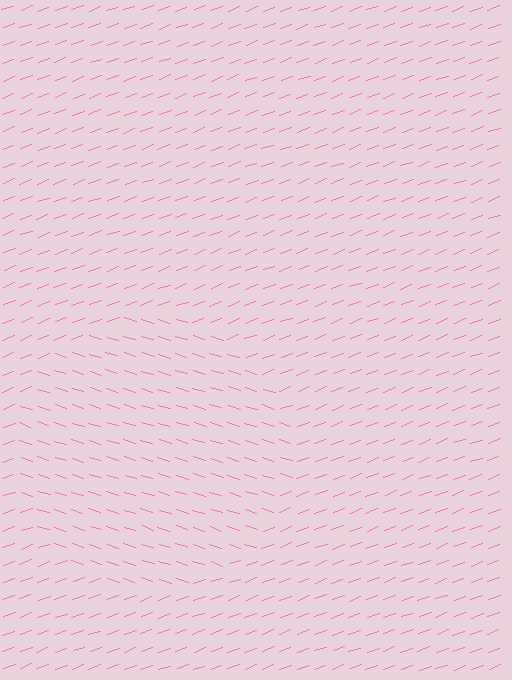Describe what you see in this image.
The image is filled with small pink line segments. A circle region in the image has lines oriented differently from the surrounding lines, creating a visible texture boundary.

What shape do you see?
I see a circle.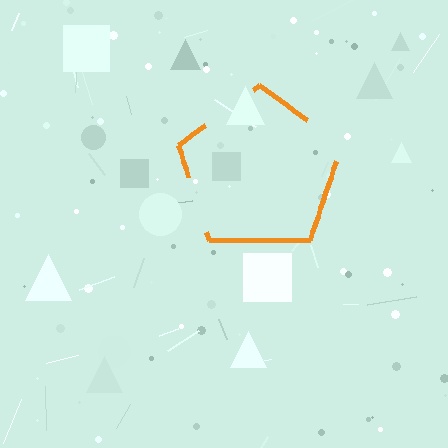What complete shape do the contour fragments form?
The contour fragments form a pentagon.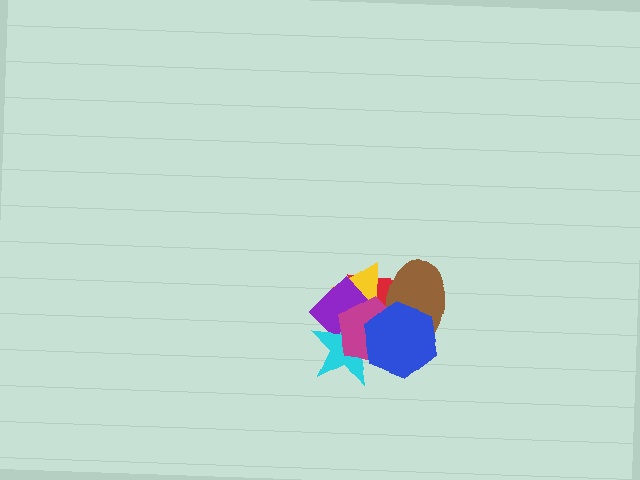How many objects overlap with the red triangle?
6 objects overlap with the red triangle.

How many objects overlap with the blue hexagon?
5 objects overlap with the blue hexagon.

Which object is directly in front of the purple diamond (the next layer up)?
The cyan star is directly in front of the purple diamond.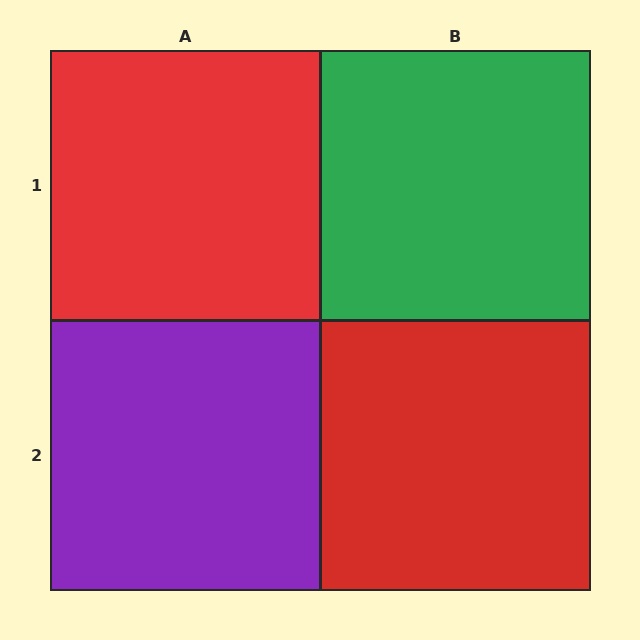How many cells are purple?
1 cell is purple.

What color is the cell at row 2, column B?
Red.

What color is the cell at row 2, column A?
Purple.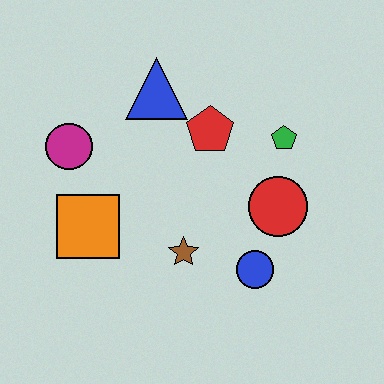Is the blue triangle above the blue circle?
Yes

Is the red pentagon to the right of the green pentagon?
No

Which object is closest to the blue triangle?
The red pentagon is closest to the blue triangle.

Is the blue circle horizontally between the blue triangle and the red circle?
Yes